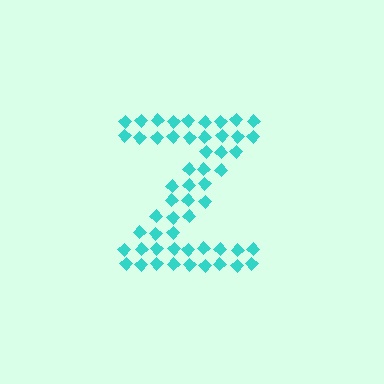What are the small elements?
The small elements are diamonds.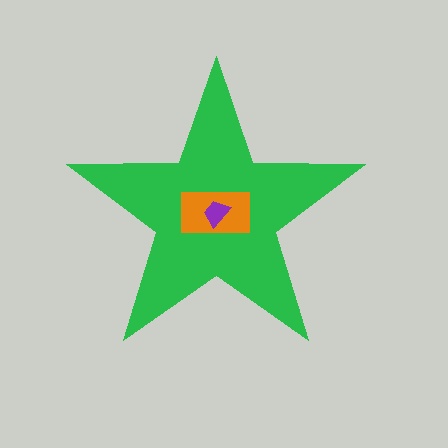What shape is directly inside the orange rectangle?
The purple trapezoid.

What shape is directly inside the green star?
The orange rectangle.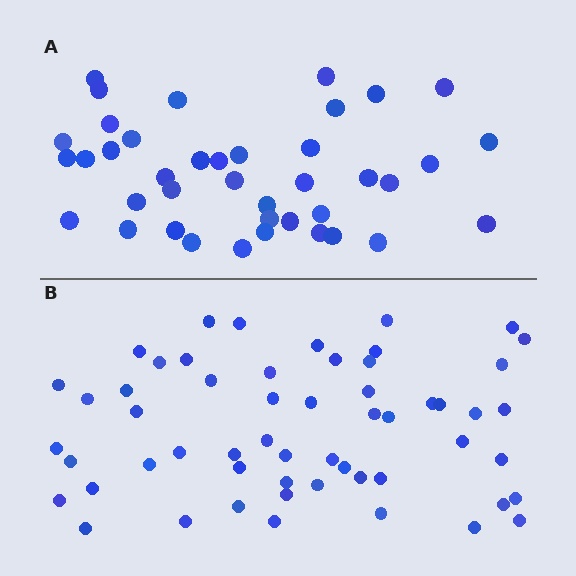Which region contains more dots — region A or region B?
Region B (the bottom region) has more dots.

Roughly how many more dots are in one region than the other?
Region B has approximately 15 more dots than region A.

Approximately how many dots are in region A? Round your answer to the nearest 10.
About 40 dots.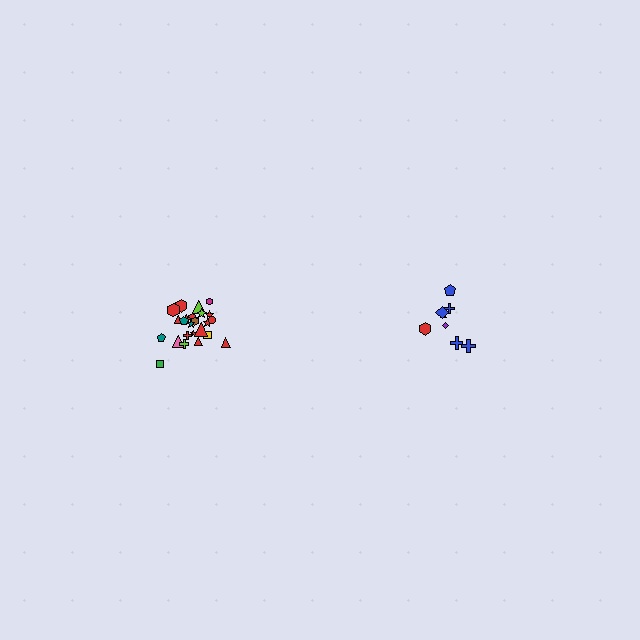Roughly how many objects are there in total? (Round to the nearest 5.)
Roughly 35 objects in total.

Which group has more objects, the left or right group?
The left group.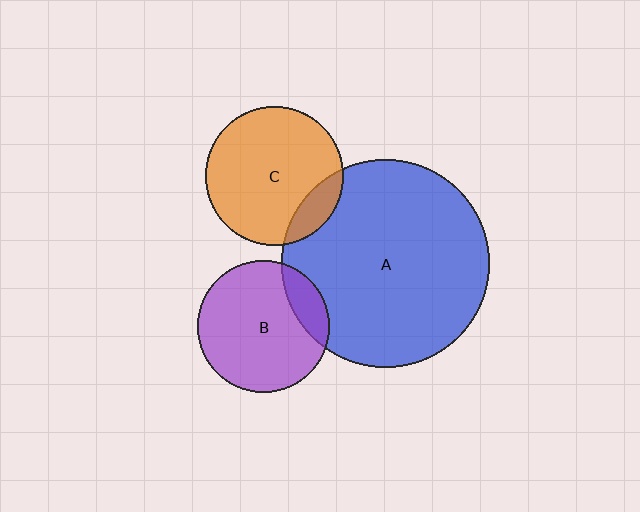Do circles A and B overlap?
Yes.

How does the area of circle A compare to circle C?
Approximately 2.3 times.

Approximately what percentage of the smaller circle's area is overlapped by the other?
Approximately 15%.